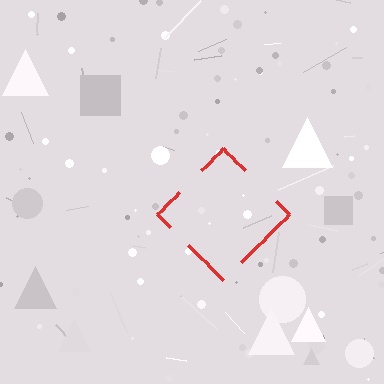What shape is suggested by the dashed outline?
The dashed outline suggests a diamond.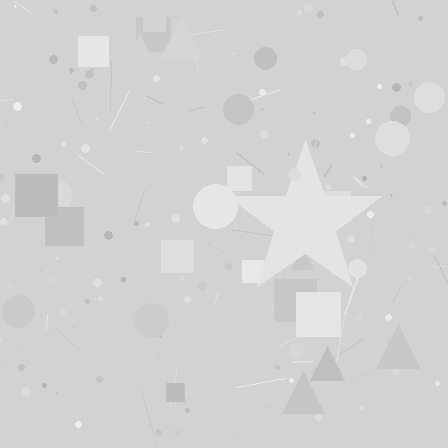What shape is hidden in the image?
A star is hidden in the image.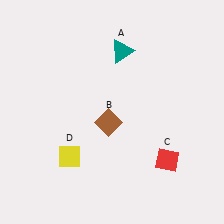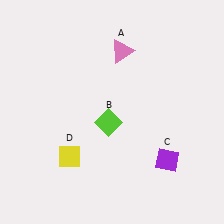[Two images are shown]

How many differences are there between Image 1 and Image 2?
There are 3 differences between the two images.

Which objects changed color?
A changed from teal to pink. B changed from brown to lime. C changed from red to purple.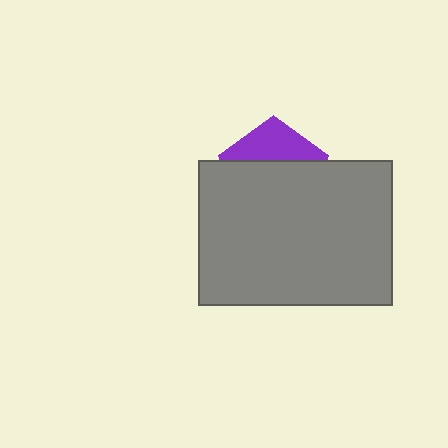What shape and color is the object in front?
The object in front is a gray rectangle.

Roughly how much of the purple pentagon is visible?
A small part of it is visible (roughly 34%).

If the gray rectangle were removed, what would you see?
You would see the complete purple pentagon.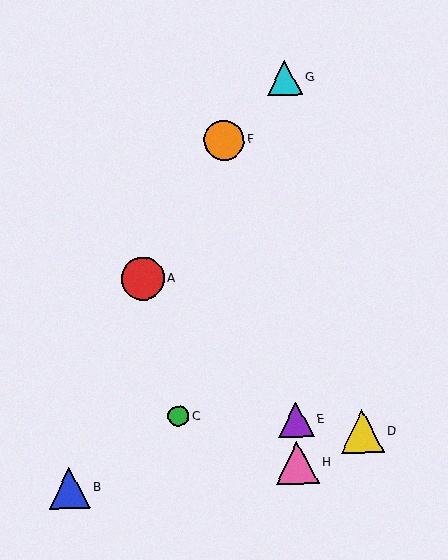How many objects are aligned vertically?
3 objects (E, G, H) are aligned vertically.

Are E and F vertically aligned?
No, E is at x≈296 and F is at x≈224.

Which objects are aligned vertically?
Objects E, G, H are aligned vertically.